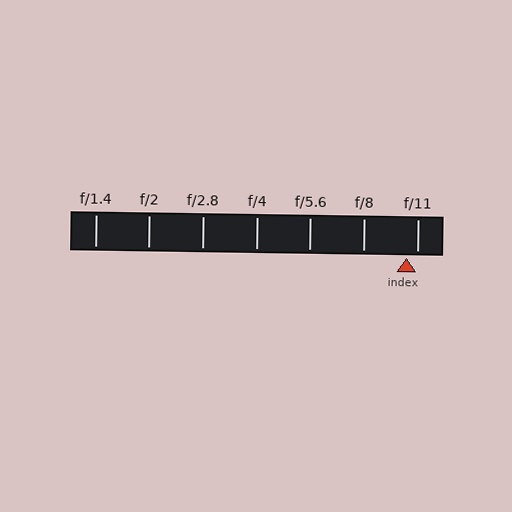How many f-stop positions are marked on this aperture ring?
There are 7 f-stop positions marked.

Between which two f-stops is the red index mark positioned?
The index mark is between f/8 and f/11.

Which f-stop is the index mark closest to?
The index mark is closest to f/11.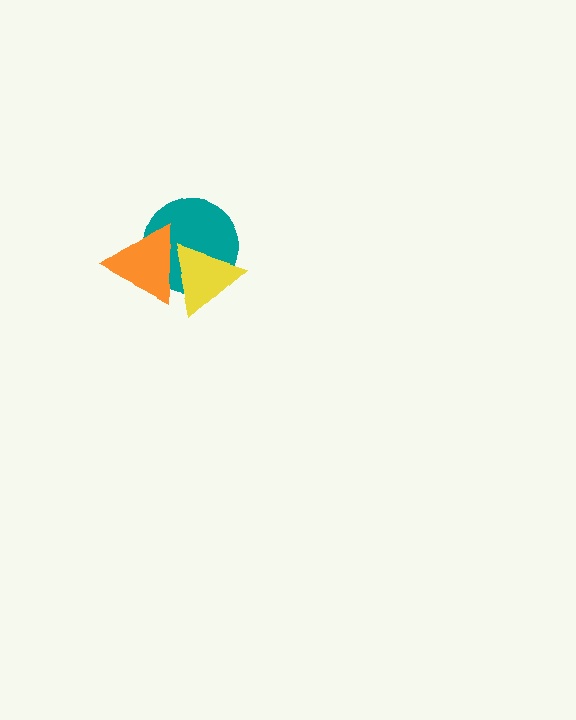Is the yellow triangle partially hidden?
No, no other shape covers it.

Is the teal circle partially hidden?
Yes, it is partially covered by another shape.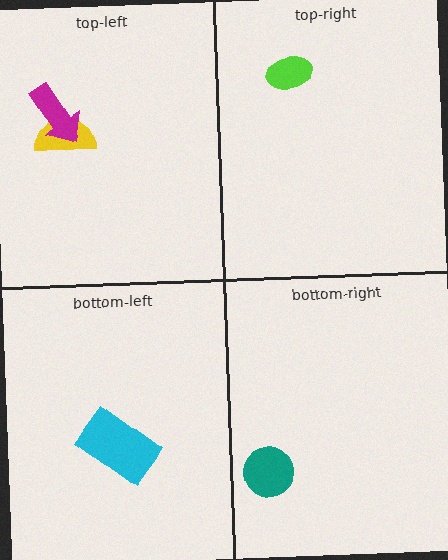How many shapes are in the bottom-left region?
1.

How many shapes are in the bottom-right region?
1.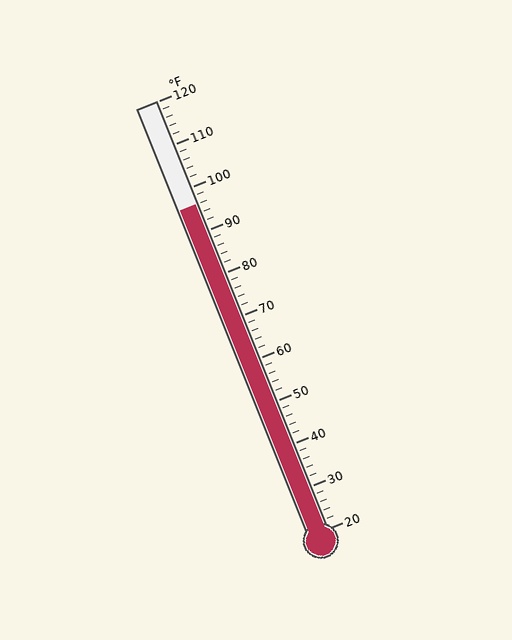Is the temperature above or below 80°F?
The temperature is above 80°F.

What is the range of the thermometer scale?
The thermometer scale ranges from 20°F to 120°F.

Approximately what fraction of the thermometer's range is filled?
The thermometer is filled to approximately 75% of its range.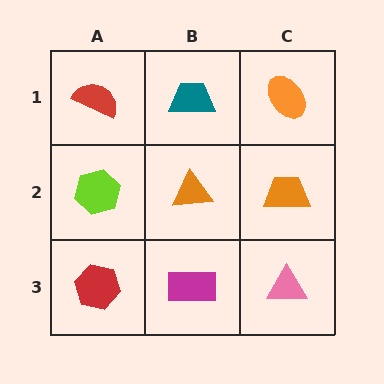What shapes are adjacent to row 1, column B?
An orange triangle (row 2, column B), a red semicircle (row 1, column A), an orange ellipse (row 1, column C).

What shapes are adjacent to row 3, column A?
A lime hexagon (row 2, column A), a magenta rectangle (row 3, column B).